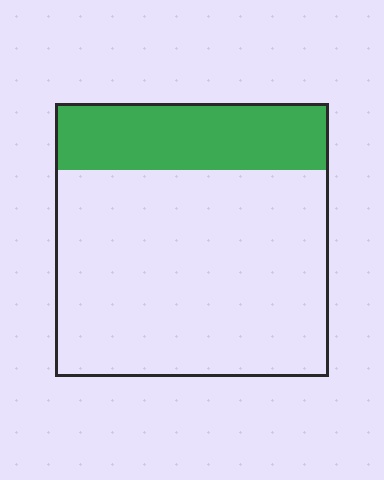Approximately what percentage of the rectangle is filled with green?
Approximately 25%.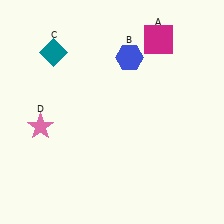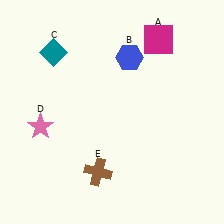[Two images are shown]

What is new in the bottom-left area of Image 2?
A brown cross (E) was added in the bottom-left area of Image 2.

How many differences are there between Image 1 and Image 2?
There is 1 difference between the two images.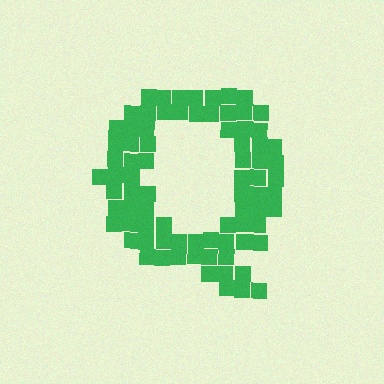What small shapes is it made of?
It is made of small squares.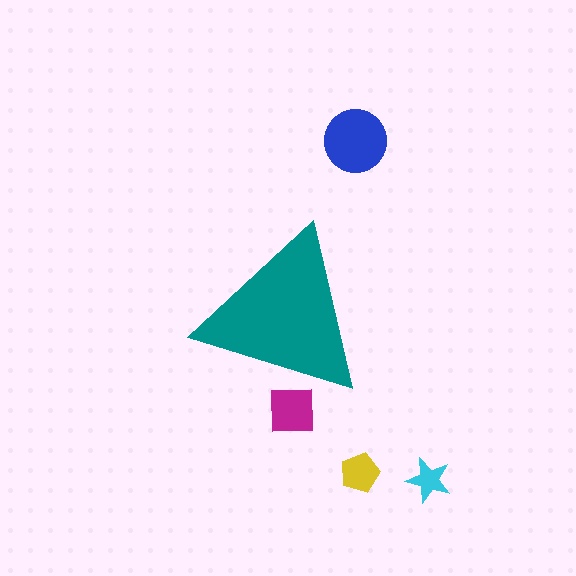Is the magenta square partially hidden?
Yes, the magenta square is partially hidden behind the teal triangle.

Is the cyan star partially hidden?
No, the cyan star is fully visible.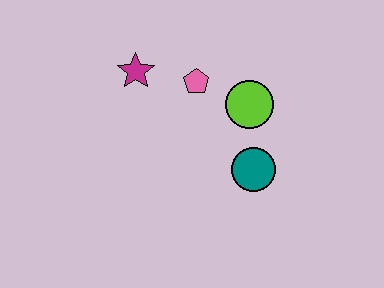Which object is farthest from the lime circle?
The magenta star is farthest from the lime circle.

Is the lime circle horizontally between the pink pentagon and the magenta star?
No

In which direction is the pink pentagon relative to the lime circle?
The pink pentagon is to the left of the lime circle.